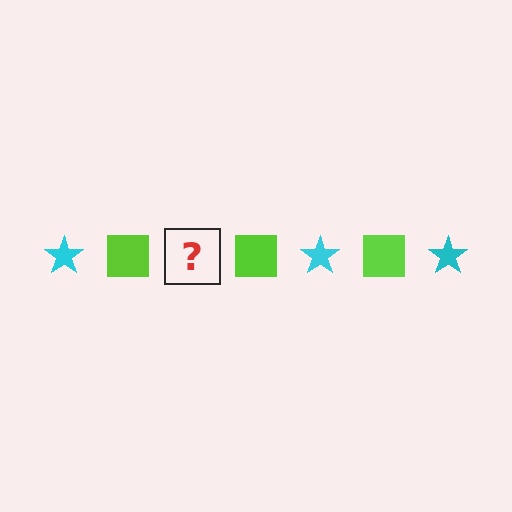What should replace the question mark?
The question mark should be replaced with a cyan star.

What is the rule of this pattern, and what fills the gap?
The rule is that the pattern alternates between cyan star and lime square. The gap should be filled with a cyan star.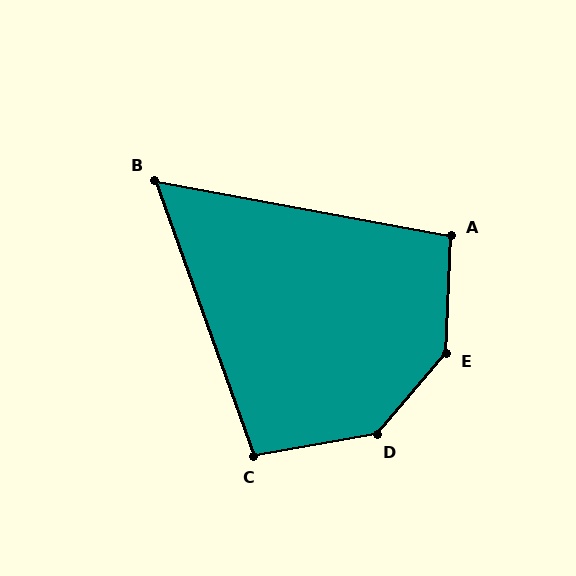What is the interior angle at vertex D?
Approximately 141 degrees (obtuse).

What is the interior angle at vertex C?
Approximately 100 degrees (obtuse).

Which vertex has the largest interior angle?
E, at approximately 142 degrees.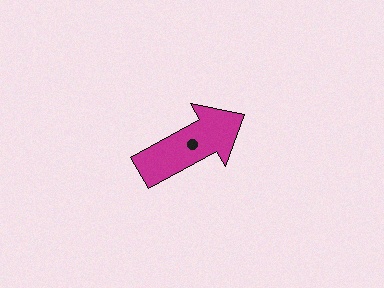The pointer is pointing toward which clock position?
Roughly 2 o'clock.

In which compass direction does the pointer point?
Northeast.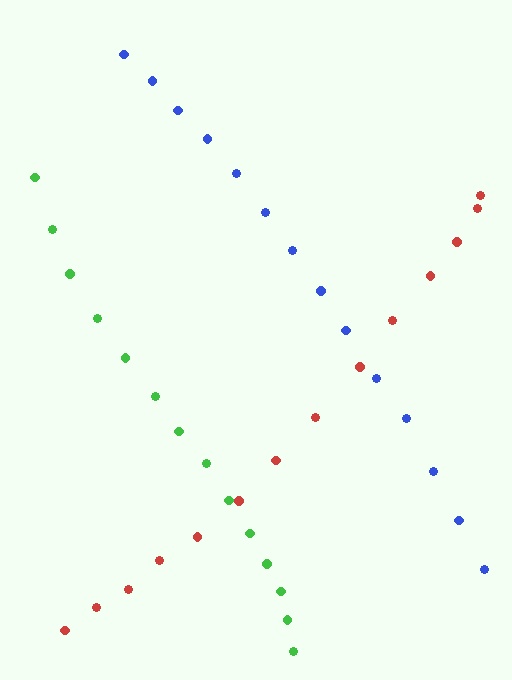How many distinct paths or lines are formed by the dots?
There are 3 distinct paths.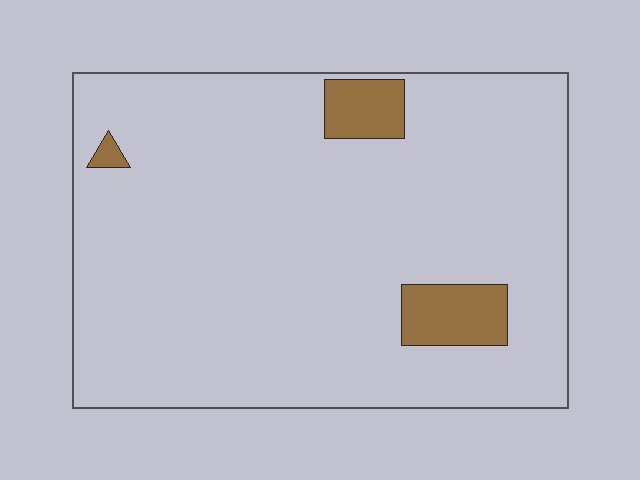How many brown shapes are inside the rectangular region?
3.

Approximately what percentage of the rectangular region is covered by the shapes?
Approximately 5%.